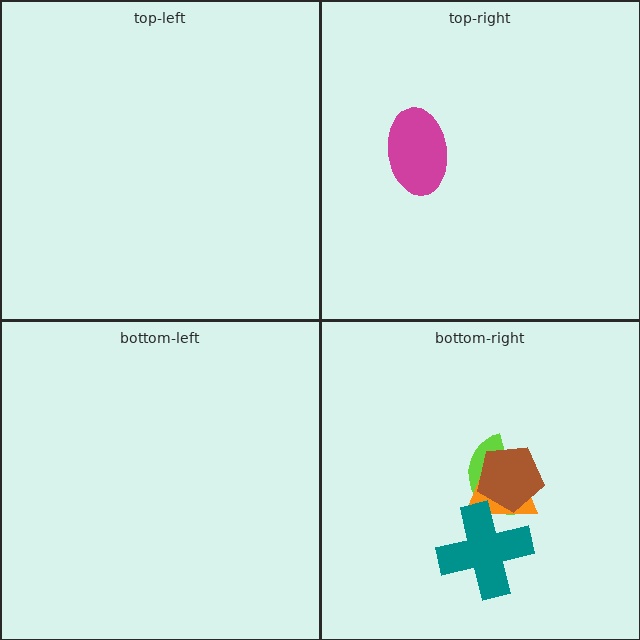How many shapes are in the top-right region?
1.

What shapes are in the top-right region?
The magenta ellipse.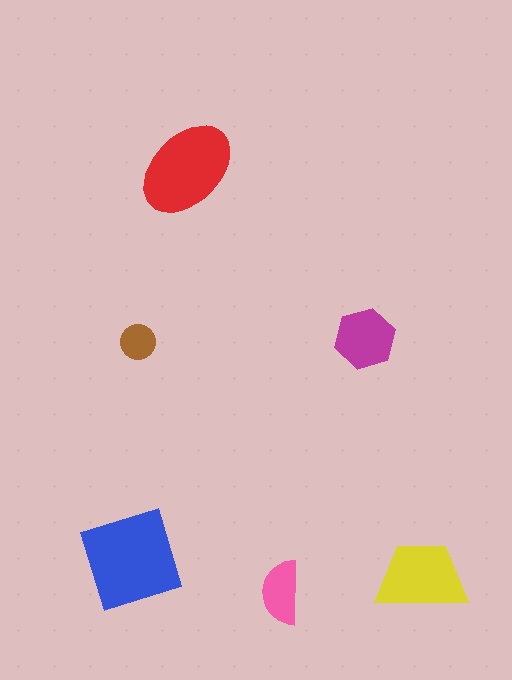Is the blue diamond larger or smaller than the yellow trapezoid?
Larger.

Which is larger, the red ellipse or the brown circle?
The red ellipse.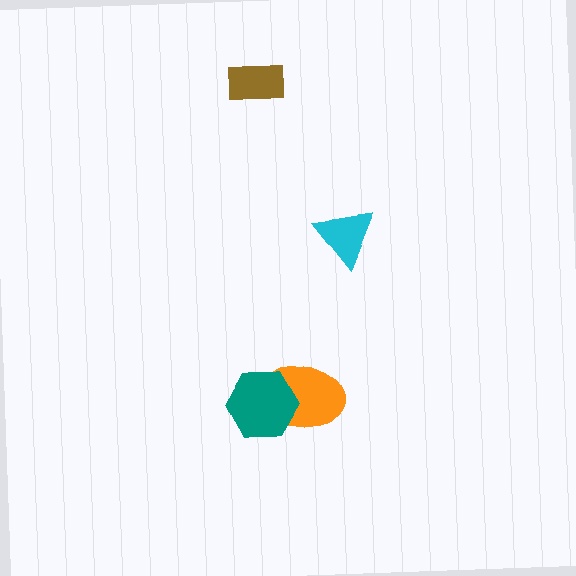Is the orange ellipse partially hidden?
Yes, it is partially covered by another shape.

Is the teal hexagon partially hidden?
No, no other shape covers it.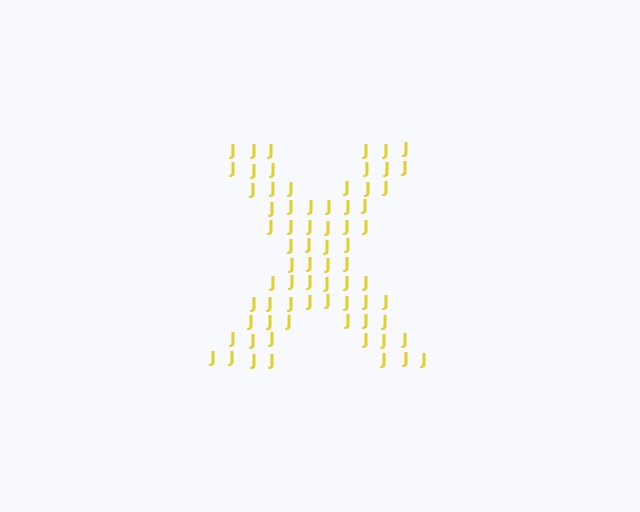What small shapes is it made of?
It is made of small letter J's.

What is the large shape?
The large shape is the letter X.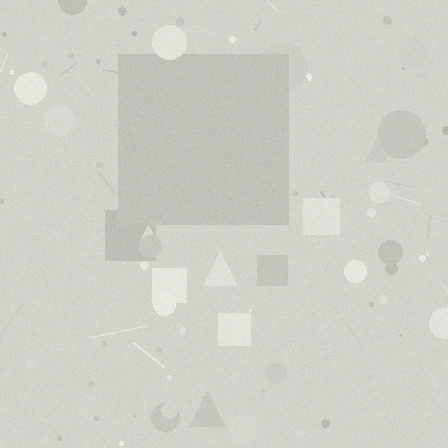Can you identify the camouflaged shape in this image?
The camouflaged shape is a square.